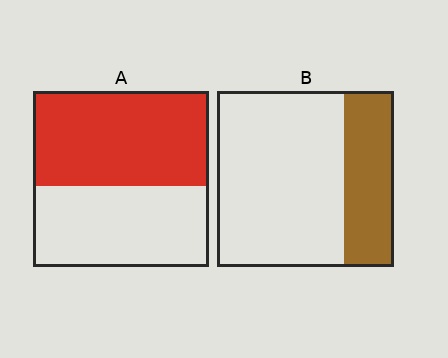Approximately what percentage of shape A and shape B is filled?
A is approximately 55% and B is approximately 30%.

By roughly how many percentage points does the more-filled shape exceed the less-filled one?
By roughly 25 percentage points (A over B).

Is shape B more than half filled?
No.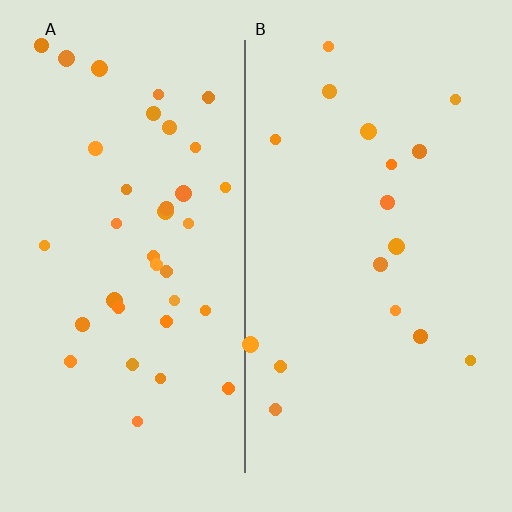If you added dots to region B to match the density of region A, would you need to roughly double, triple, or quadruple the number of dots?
Approximately double.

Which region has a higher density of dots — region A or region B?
A (the left).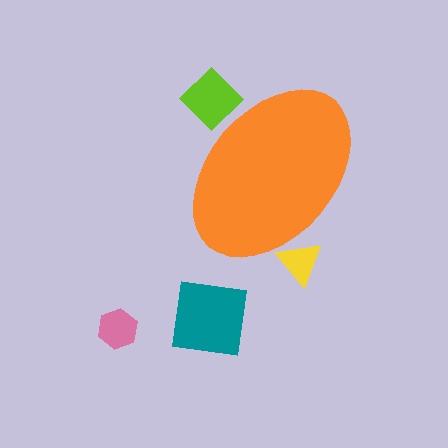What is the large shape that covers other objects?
An orange ellipse.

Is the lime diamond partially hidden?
Yes, the lime diamond is partially hidden behind the orange ellipse.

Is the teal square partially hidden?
No, the teal square is fully visible.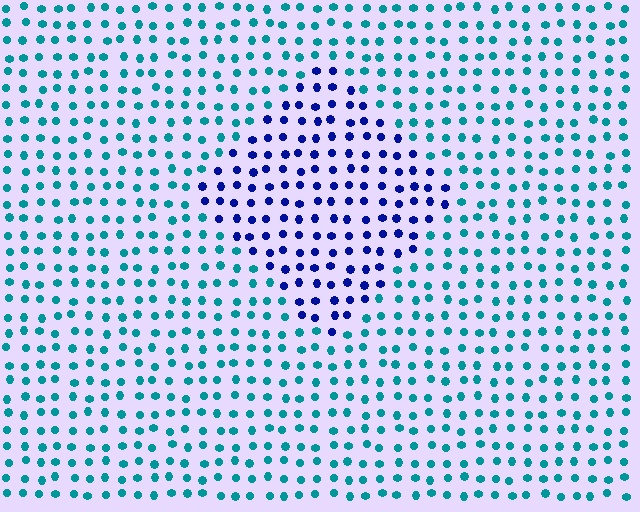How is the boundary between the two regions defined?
The boundary is defined purely by a slight shift in hue (about 53 degrees). Spacing, size, and orientation are identical on both sides.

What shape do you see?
I see a diamond.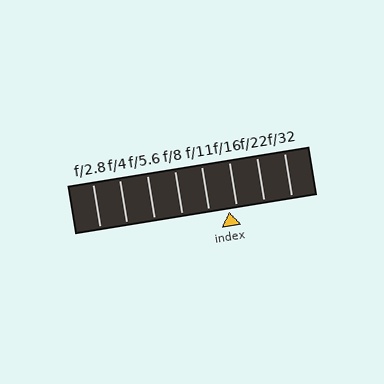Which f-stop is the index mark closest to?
The index mark is closest to f/16.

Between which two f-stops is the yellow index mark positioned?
The index mark is between f/11 and f/16.